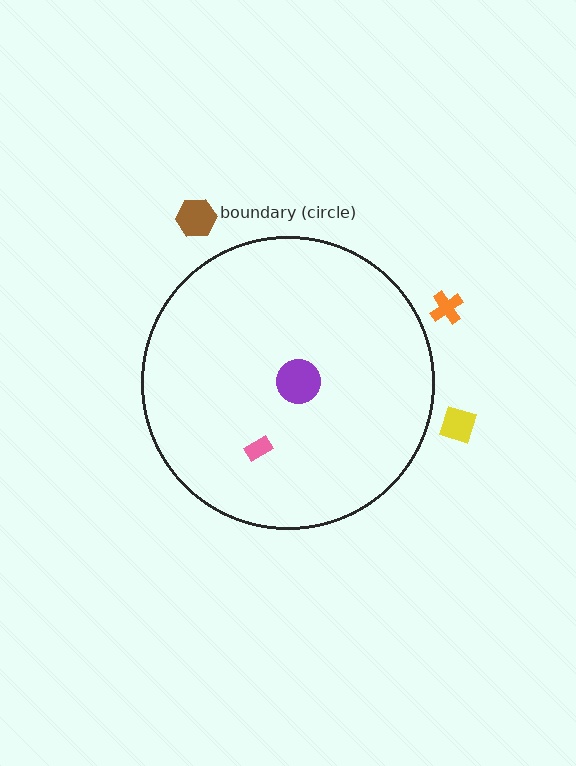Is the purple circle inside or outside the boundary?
Inside.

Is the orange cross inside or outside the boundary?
Outside.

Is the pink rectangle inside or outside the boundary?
Inside.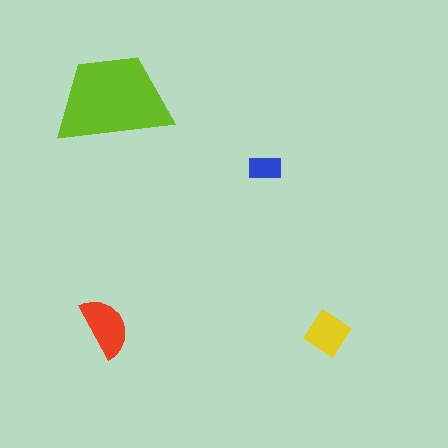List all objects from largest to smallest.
The lime trapezoid, the red semicircle, the yellow diamond, the blue rectangle.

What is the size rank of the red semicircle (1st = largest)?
2nd.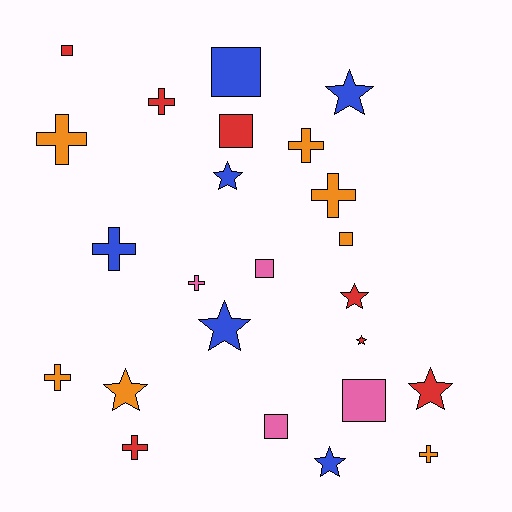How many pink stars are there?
There are no pink stars.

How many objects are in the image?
There are 24 objects.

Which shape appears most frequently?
Cross, with 9 objects.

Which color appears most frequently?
Orange, with 7 objects.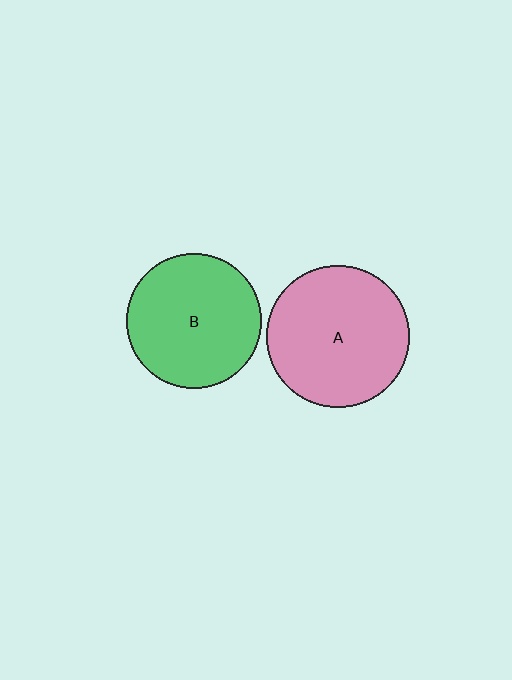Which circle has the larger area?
Circle A (pink).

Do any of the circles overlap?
No, none of the circles overlap.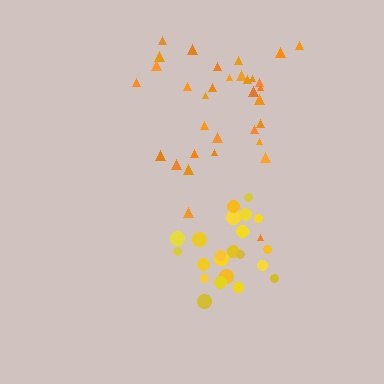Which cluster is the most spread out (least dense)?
Orange.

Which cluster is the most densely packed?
Yellow.